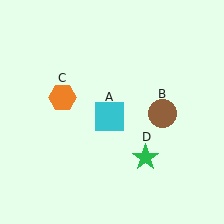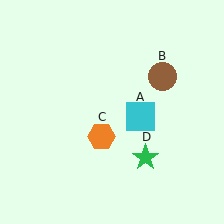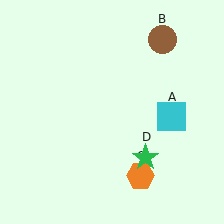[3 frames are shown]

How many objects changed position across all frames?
3 objects changed position: cyan square (object A), brown circle (object B), orange hexagon (object C).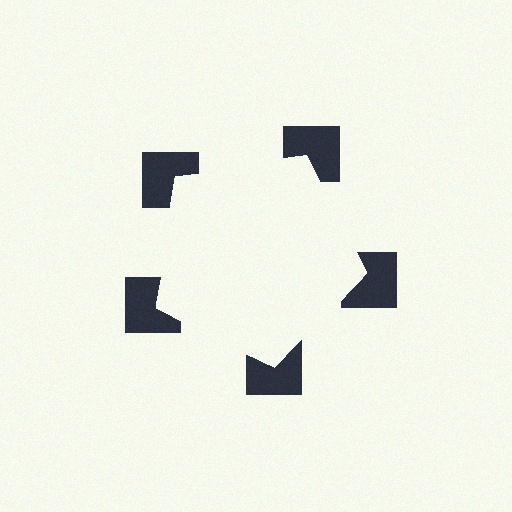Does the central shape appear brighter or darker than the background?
It typically appears slightly brighter than the background, even though no actual brightness change is drawn.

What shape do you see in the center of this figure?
An illusory pentagon — its edges are inferred from the aligned wedge cuts in the notched squares, not physically drawn.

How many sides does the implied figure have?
5 sides.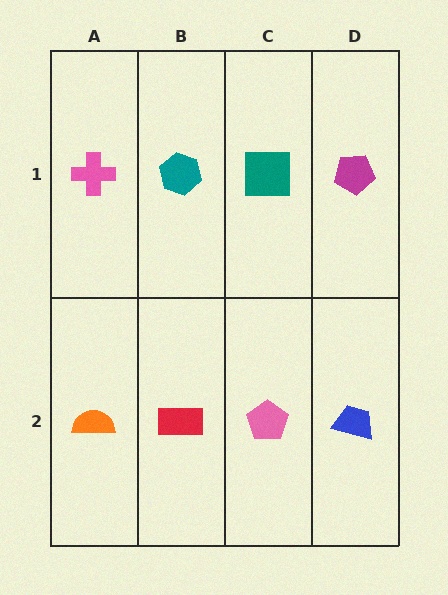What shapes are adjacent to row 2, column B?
A teal hexagon (row 1, column B), an orange semicircle (row 2, column A), a pink pentagon (row 2, column C).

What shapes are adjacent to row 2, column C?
A teal square (row 1, column C), a red rectangle (row 2, column B), a blue trapezoid (row 2, column D).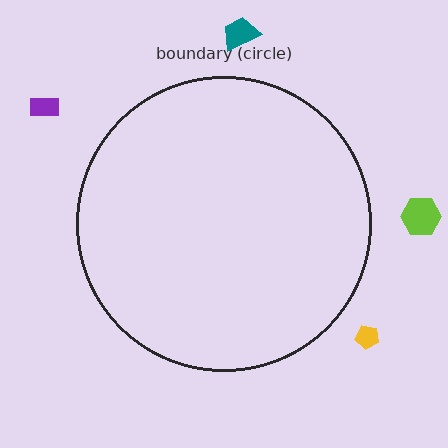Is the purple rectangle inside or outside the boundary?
Outside.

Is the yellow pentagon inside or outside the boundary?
Outside.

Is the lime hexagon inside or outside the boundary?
Outside.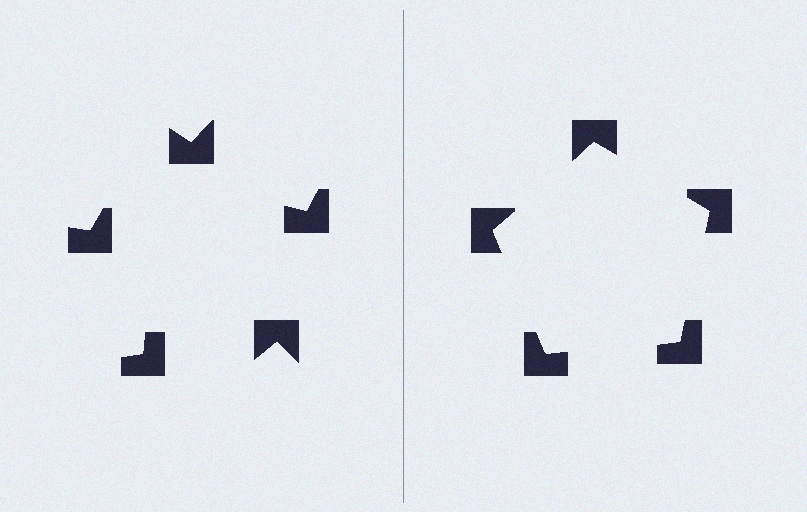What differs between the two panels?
The notched squares are positioned identically on both sides; only the wedge orientations differ. On the right they align to a pentagon; on the left they are misaligned.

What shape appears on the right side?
An illusory pentagon.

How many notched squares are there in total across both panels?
10 — 5 on each side.